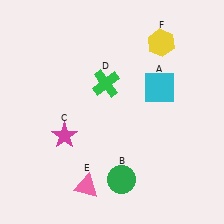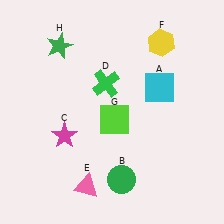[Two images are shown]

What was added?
A lime square (G), a green star (H) were added in Image 2.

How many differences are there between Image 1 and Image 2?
There are 2 differences between the two images.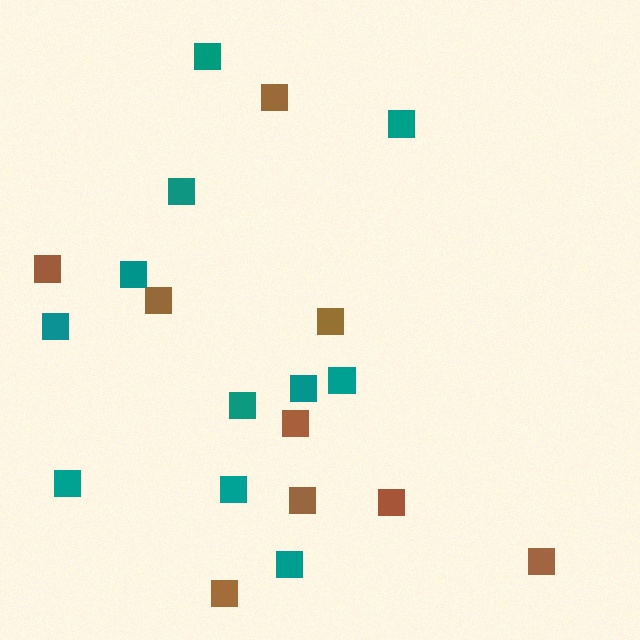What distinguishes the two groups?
There are 2 groups: one group of brown squares (9) and one group of teal squares (11).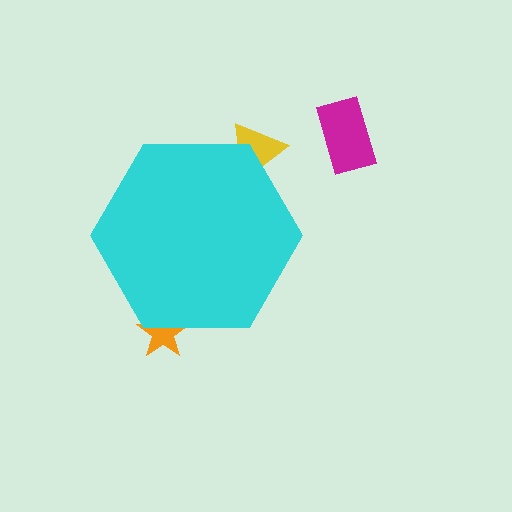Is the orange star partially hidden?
Yes, the orange star is partially hidden behind the cyan hexagon.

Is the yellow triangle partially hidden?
Yes, the yellow triangle is partially hidden behind the cyan hexagon.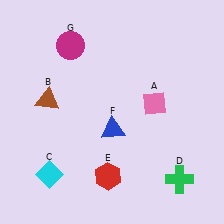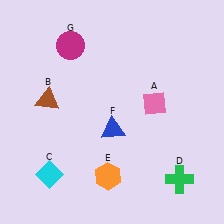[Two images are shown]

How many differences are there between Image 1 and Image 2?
There is 1 difference between the two images.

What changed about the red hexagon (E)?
In Image 1, E is red. In Image 2, it changed to orange.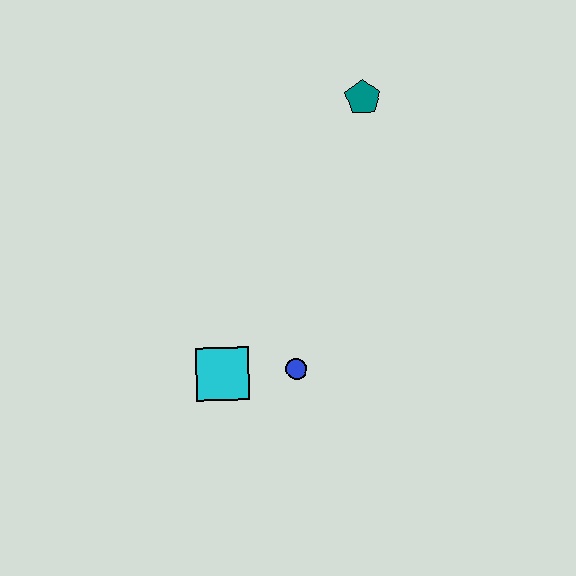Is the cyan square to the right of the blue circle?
No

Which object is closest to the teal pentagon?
The blue circle is closest to the teal pentagon.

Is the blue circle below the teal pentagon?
Yes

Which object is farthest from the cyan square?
The teal pentagon is farthest from the cyan square.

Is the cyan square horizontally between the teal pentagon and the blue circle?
No